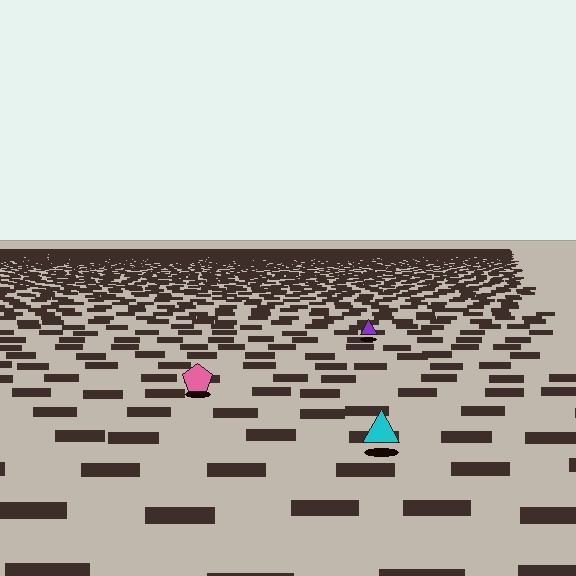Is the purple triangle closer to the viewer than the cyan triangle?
No. The cyan triangle is closer — you can tell from the texture gradient: the ground texture is coarser near it.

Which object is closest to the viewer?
The cyan triangle is closest. The texture marks near it are larger and more spread out.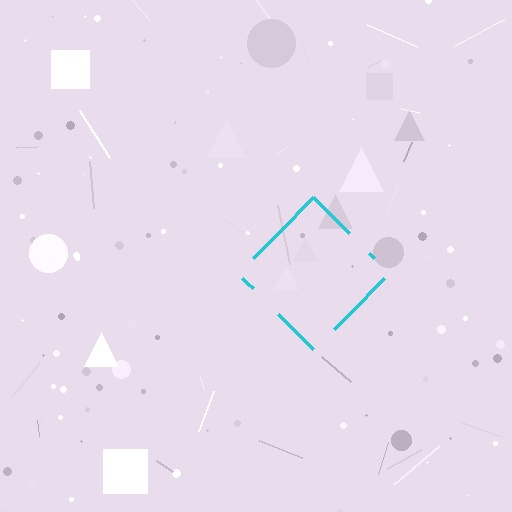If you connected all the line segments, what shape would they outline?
They would outline a diamond.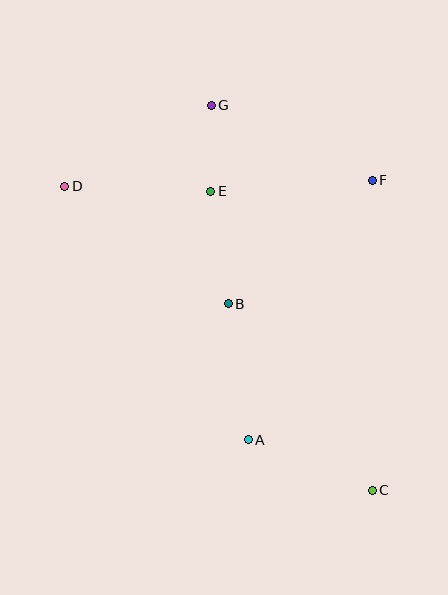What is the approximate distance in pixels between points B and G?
The distance between B and G is approximately 199 pixels.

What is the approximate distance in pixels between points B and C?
The distance between B and C is approximately 236 pixels.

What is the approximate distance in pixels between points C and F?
The distance between C and F is approximately 310 pixels.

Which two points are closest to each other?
Points E and G are closest to each other.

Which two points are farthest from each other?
Points C and D are farthest from each other.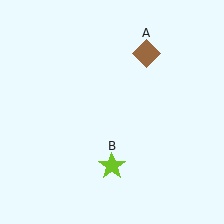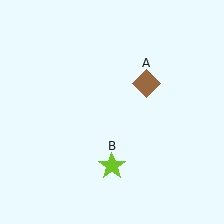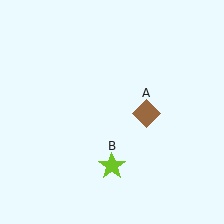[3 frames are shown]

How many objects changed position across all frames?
1 object changed position: brown diamond (object A).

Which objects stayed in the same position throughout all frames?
Lime star (object B) remained stationary.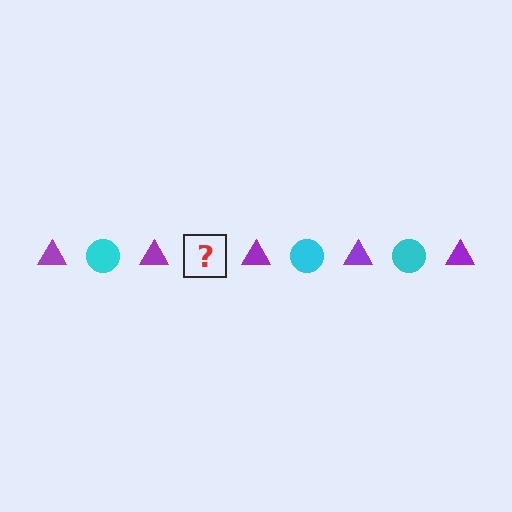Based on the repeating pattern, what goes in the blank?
The blank should be a cyan circle.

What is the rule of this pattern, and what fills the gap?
The rule is that the pattern alternates between purple triangle and cyan circle. The gap should be filled with a cyan circle.